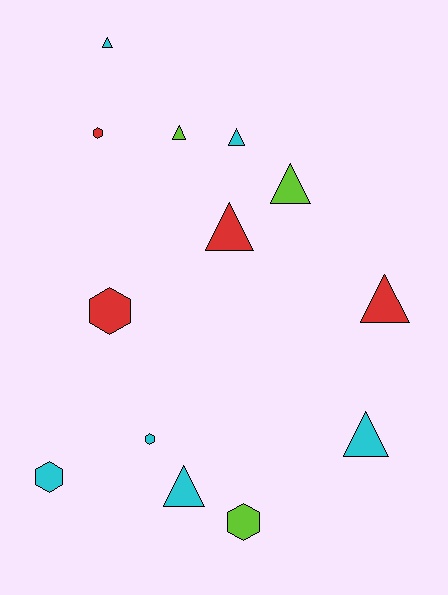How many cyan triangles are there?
There are 4 cyan triangles.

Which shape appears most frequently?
Triangle, with 8 objects.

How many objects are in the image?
There are 13 objects.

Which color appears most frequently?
Cyan, with 6 objects.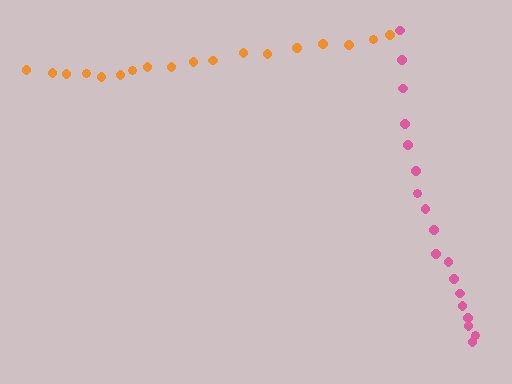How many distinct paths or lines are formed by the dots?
There are 2 distinct paths.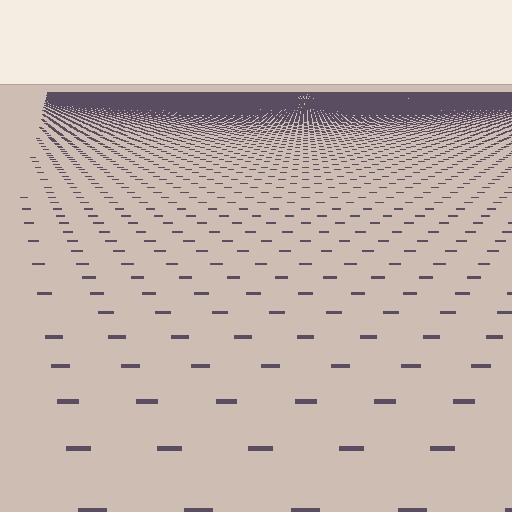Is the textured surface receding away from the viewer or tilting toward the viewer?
The surface is receding away from the viewer. Texture elements get smaller and denser toward the top.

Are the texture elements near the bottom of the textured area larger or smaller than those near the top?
Larger. Near the bottom, elements are closer to the viewer and appear at a bigger on-screen size.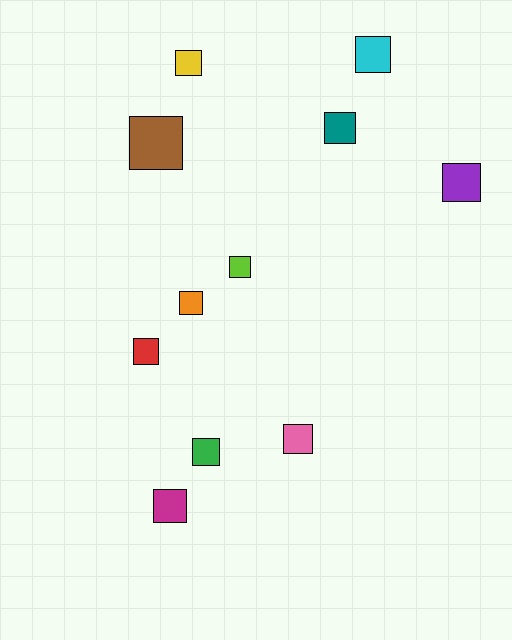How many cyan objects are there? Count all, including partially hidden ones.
There is 1 cyan object.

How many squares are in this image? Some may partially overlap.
There are 11 squares.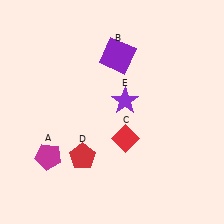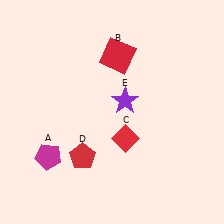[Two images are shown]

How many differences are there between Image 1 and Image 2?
There is 1 difference between the two images.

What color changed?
The square (B) changed from purple in Image 1 to red in Image 2.